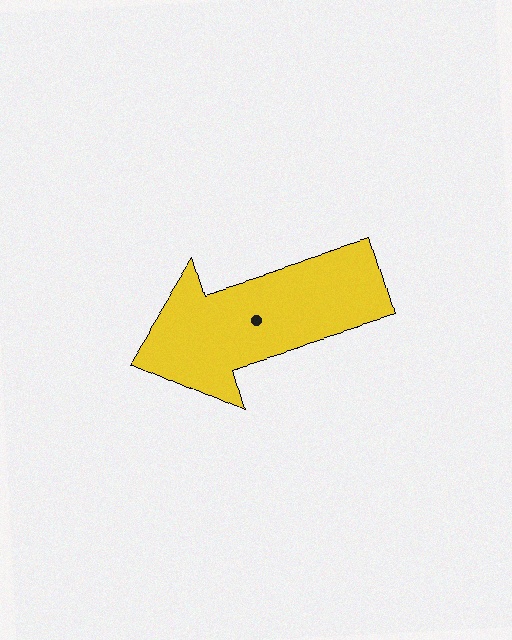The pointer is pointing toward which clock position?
Roughly 8 o'clock.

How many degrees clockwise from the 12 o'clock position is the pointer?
Approximately 253 degrees.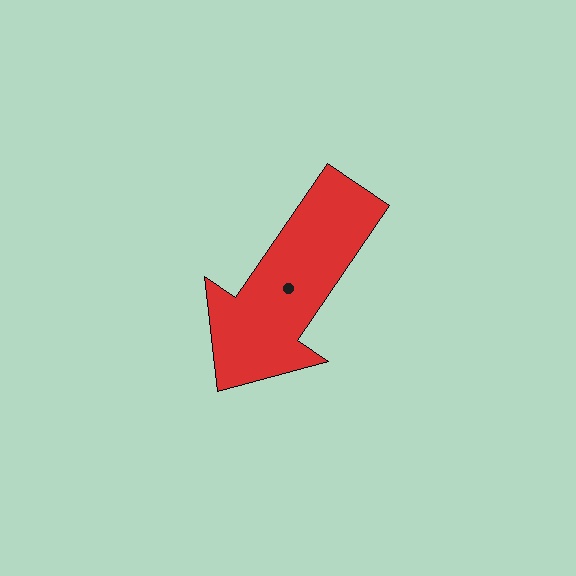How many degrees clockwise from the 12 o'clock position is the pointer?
Approximately 214 degrees.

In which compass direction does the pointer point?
Southwest.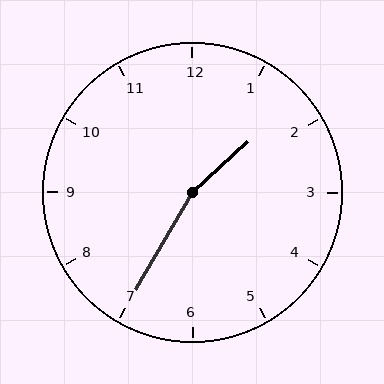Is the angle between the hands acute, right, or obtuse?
It is obtuse.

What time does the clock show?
1:35.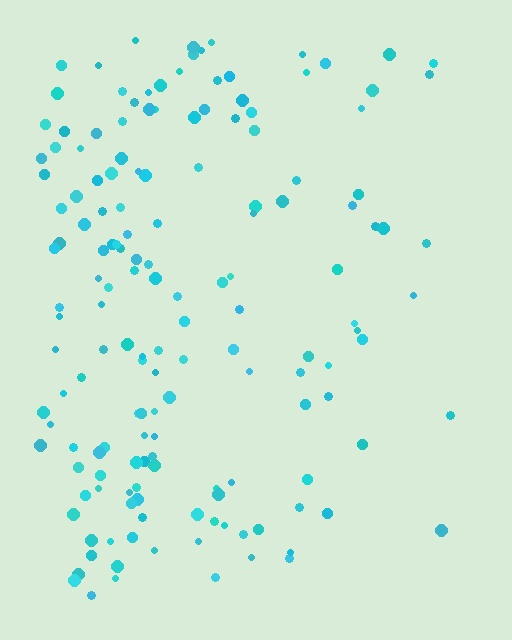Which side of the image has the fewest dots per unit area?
The right.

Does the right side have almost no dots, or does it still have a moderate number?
Still a moderate number, just noticeably fewer than the left.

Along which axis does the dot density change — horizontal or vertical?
Horizontal.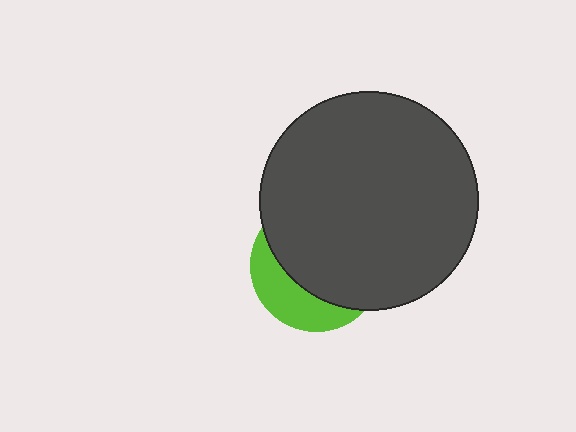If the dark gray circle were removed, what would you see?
You would see the complete lime circle.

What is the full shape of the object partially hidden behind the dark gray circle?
The partially hidden object is a lime circle.